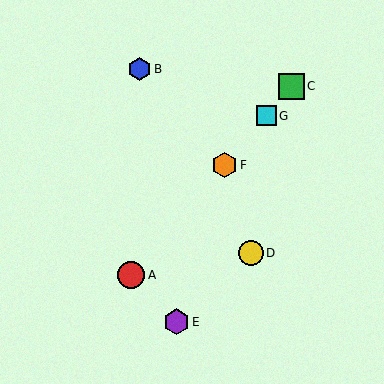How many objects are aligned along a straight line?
4 objects (A, C, F, G) are aligned along a straight line.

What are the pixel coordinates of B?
Object B is at (139, 69).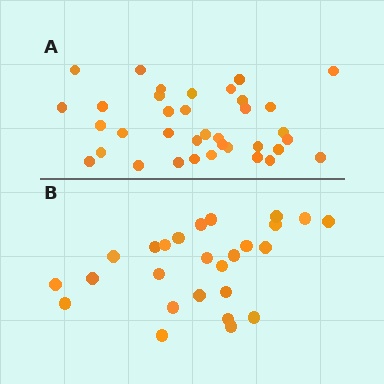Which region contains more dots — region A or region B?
Region A (the top region) has more dots.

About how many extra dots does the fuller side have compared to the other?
Region A has roughly 10 or so more dots than region B.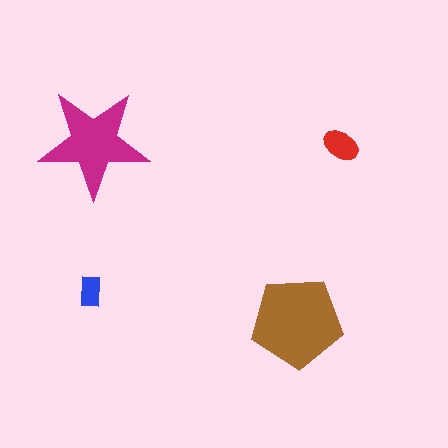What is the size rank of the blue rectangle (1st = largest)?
4th.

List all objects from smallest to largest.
The blue rectangle, the red ellipse, the magenta star, the brown pentagon.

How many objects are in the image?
There are 4 objects in the image.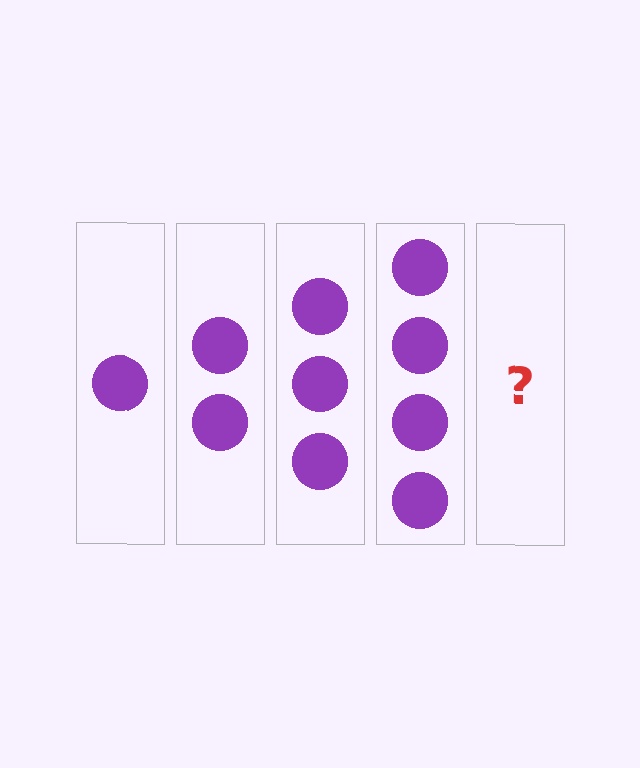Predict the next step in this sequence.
The next step is 5 circles.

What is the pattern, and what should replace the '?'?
The pattern is that each step adds one more circle. The '?' should be 5 circles.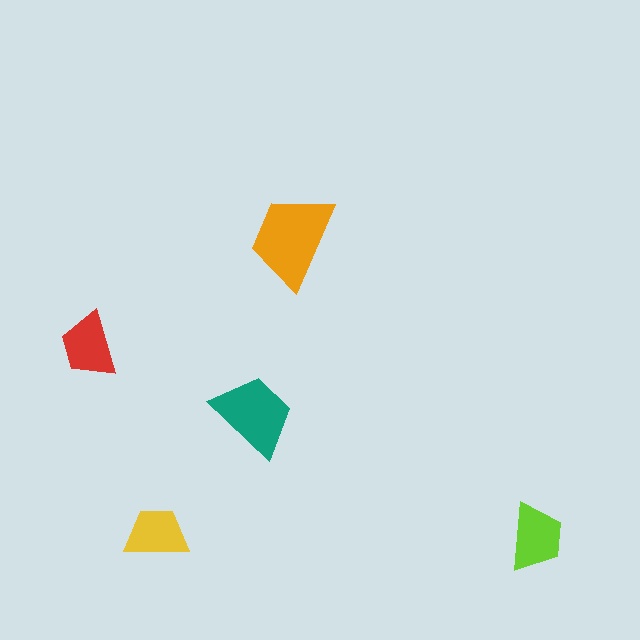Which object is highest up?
The orange trapezoid is topmost.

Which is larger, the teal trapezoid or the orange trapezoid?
The orange one.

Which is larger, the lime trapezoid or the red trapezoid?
The lime one.